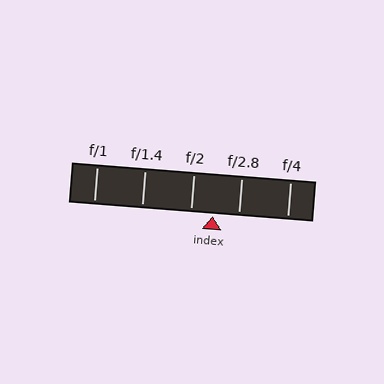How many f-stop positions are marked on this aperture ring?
There are 5 f-stop positions marked.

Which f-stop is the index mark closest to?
The index mark is closest to f/2.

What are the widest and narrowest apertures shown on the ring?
The widest aperture shown is f/1 and the narrowest is f/4.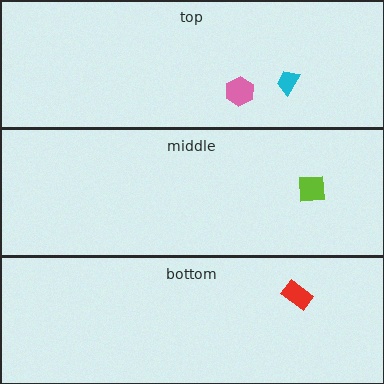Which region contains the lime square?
The middle region.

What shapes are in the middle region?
The lime square.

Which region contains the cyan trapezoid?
The top region.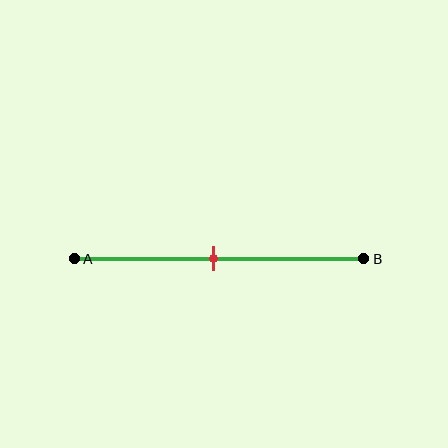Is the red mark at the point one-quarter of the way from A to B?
No, the mark is at about 50% from A, not at the 25% one-quarter point.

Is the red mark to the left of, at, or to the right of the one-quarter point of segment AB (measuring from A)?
The red mark is to the right of the one-quarter point of segment AB.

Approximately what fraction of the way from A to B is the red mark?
The red mark is approximately 50% of the way from A to B.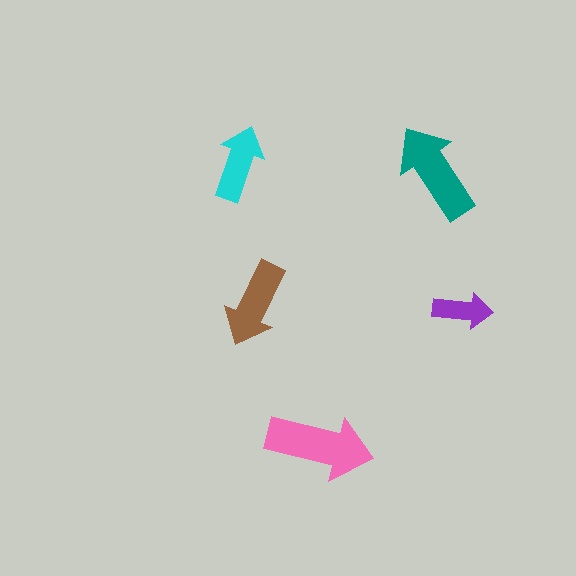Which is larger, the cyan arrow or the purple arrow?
The cyan one.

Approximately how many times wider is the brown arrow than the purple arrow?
About 1.5 times wider.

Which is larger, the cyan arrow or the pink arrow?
The pink one.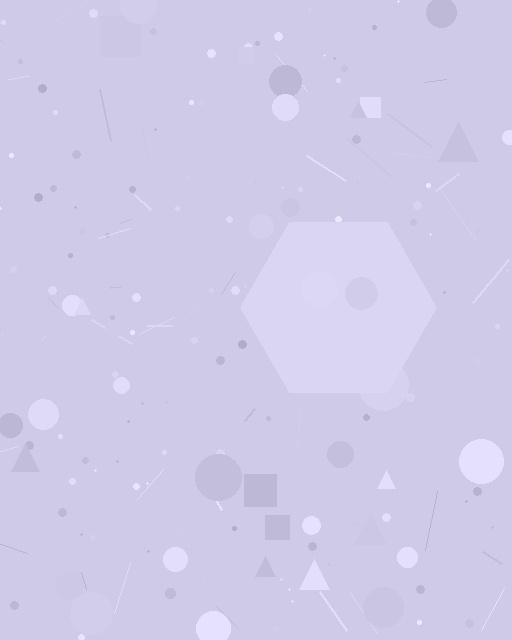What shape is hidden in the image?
A hexagon is hidden in the image.